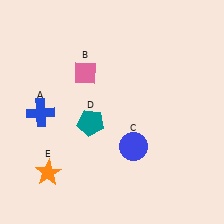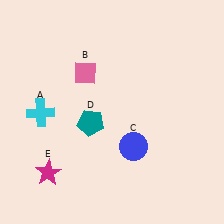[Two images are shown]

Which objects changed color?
A changed from blue to cyan. E changed from orange to magenta.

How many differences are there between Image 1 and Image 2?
There are 2 differences between the two images.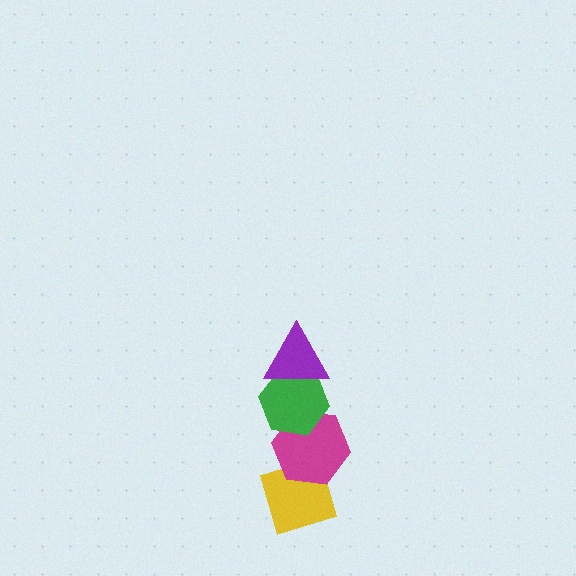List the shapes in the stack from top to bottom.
From top to bottom: the purple triangle, the green hexagon, the magenta hexagon, the yellow diamond.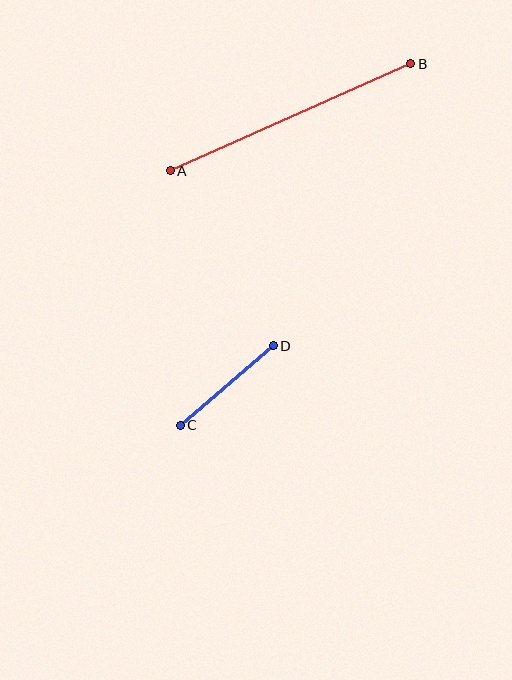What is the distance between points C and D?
The distance is approximately 122 pixels.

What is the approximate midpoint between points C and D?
The midpoint is at approximately (227, 386) pixels.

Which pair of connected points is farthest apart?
Points A and B are farthest apart.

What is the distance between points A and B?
The distance is approximately 263 pixels.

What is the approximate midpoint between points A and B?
The midpoint is at approximately (290, 117) pixels.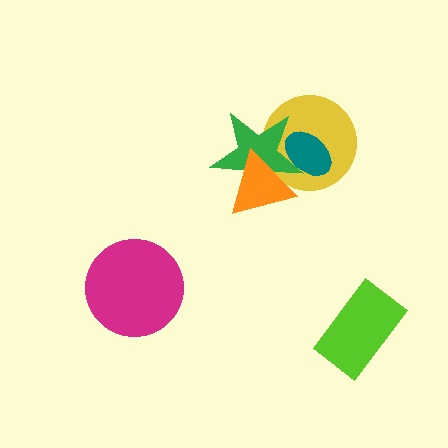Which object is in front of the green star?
The orange triangle is in front of the green star.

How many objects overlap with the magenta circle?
0 objects overlap with the magenta circle.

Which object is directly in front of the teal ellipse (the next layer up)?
The green star is directly in front of the teal ellipse.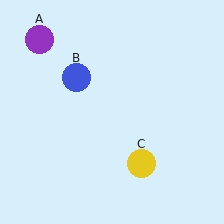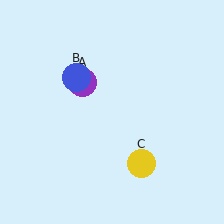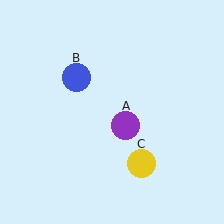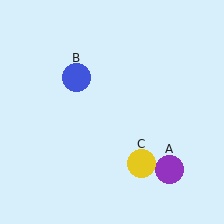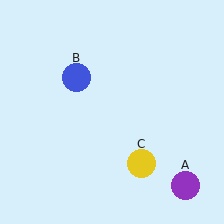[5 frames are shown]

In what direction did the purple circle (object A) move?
The purple circle (object A) moved down and to the right.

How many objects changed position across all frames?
1 object changed position: purple circle (object A).